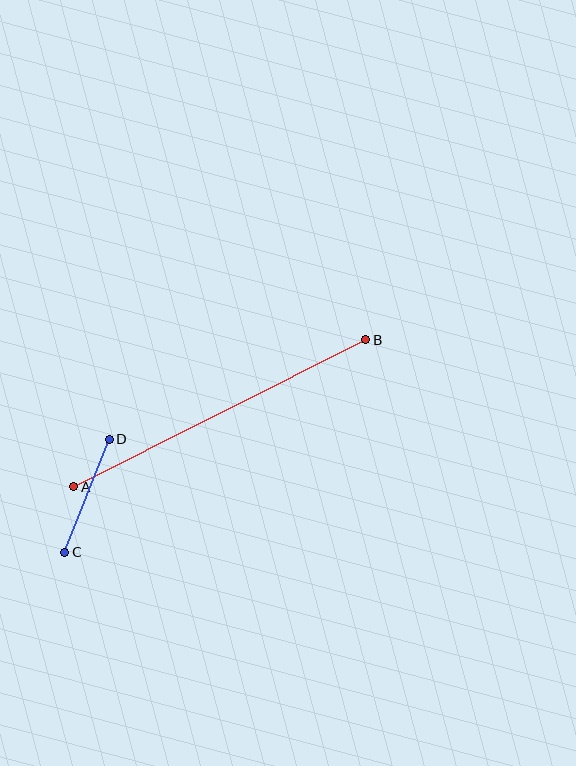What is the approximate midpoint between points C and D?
The midpoint is at approximately (87, 496) pixels.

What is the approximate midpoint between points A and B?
The midpoint is at approximately (220, 413) pixels.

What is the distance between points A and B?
The distance is approximately 327 pixels.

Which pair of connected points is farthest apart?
Points A and B are farthest apart.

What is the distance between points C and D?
The distance is approximately 121 pixels.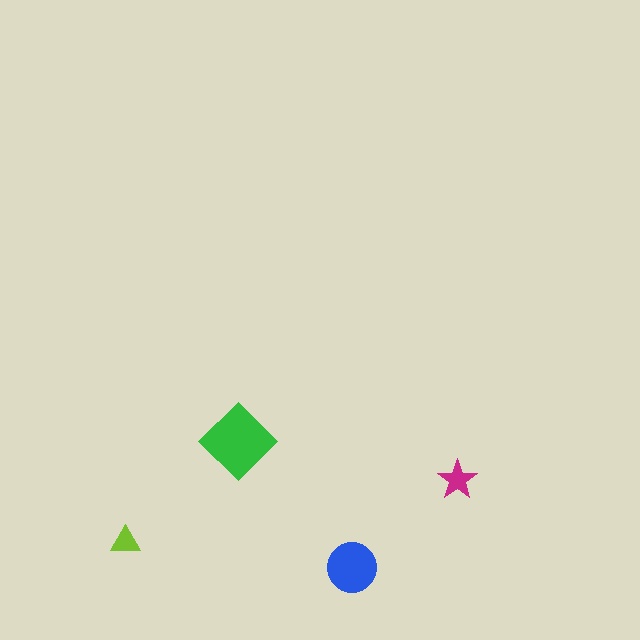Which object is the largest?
The green diamond.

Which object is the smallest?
The lime triangle.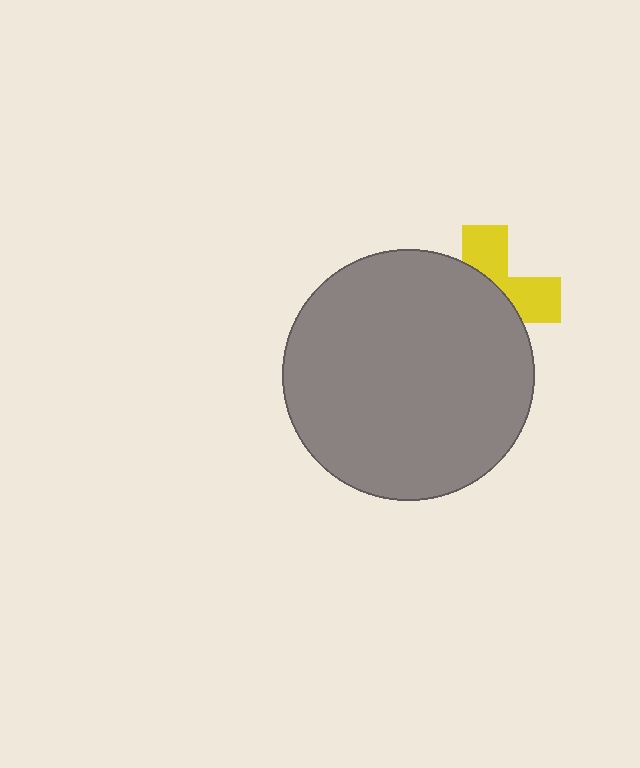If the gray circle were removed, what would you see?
You would see the complete yellow cross.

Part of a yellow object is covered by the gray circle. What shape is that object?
It is a cross.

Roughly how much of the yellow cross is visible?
A small part of it is visible (roughly 39%).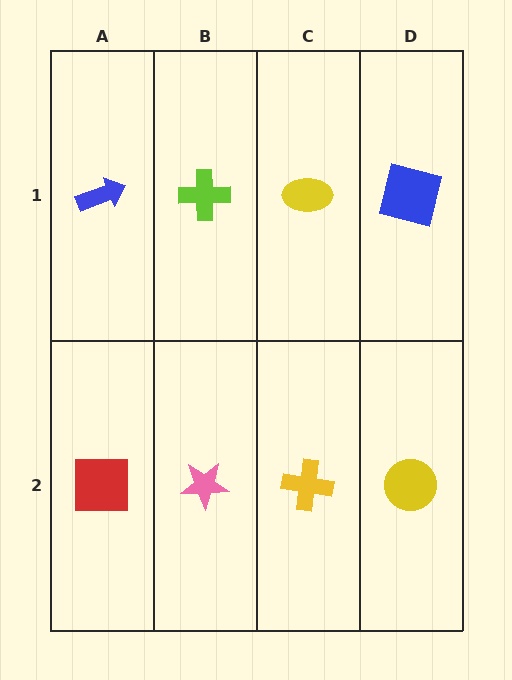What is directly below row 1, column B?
A pink star.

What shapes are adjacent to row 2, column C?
A yellow ellipse (row 1, column C), a pink star (row 2, column B), a yellow circle (row 2, column D).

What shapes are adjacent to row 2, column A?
A blue arrow (row 1, column A), a pink star (row 2, column B).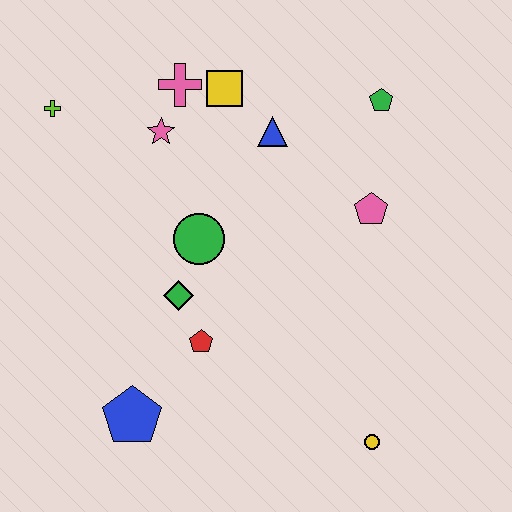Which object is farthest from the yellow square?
The yellow circle is farthest from the yellow square.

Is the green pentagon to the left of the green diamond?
No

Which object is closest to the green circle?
The green diamond is closest to the green circle.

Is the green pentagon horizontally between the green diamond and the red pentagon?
No